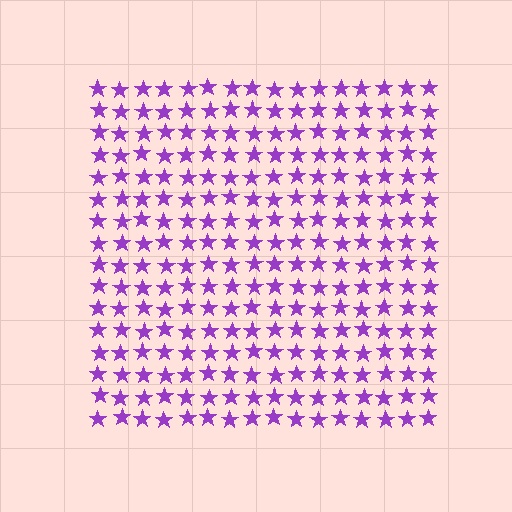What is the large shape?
The large shape is a square.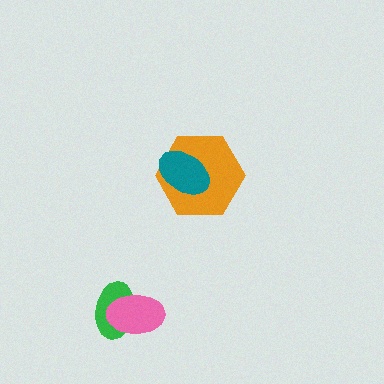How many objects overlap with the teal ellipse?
1 object overlaps with the teal ellipse.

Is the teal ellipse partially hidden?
No, no other shape covers it.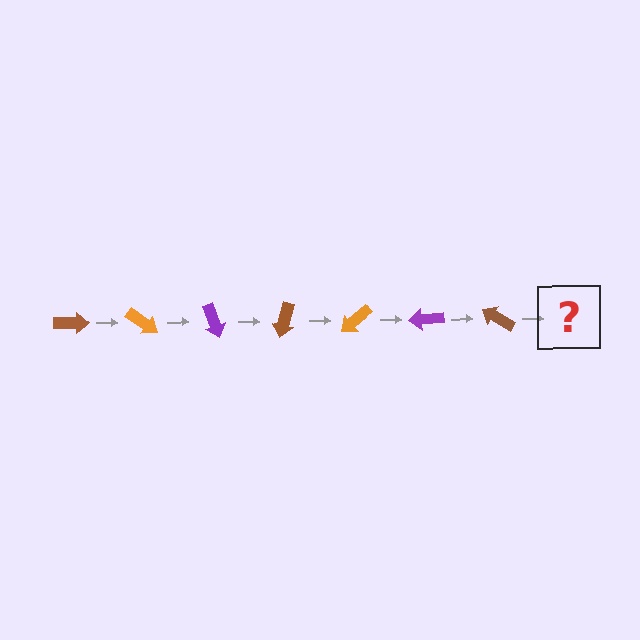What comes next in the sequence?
The next element should be an orange arrow, rotated 245 degrees from the start.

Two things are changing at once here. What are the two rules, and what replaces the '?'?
The two rules are that it rotates 35 degrees each step and the color cycles through brown, orange, and purple. The '?' should be an orange arrow, rotated 245 degrees from the start.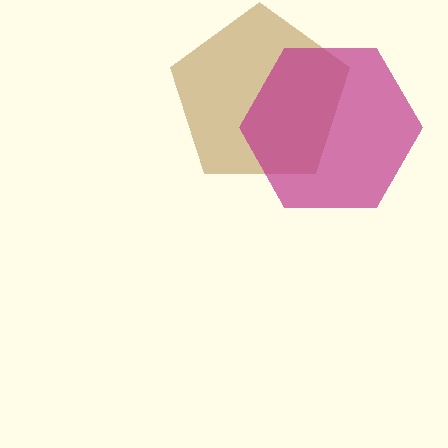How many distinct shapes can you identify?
There are 2 distinct shapes: a brown pentagon, a magenta hexagon.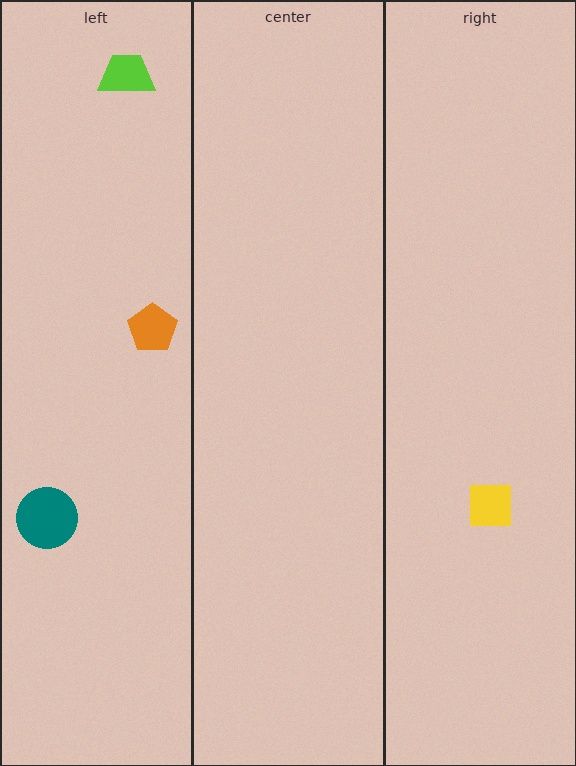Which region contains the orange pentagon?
The left region.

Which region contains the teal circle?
The left region.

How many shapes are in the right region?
1.